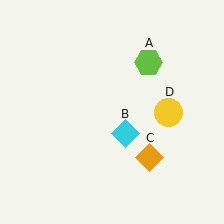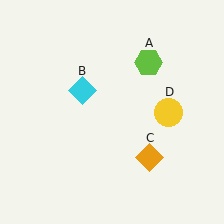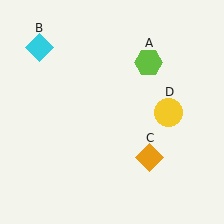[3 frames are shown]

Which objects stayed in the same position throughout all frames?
Lime hexagon (object A) and orange diamond (object C) and yellow circle (object D) remained stationary.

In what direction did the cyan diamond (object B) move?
The cyan diamond (object B) moved up and to the left.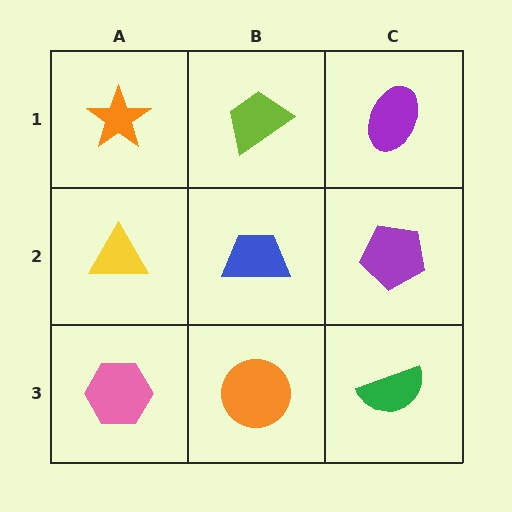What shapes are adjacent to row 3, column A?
A yellow triangle (row 2, column A), an orange circle (row 3, column B).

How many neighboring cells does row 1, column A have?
2.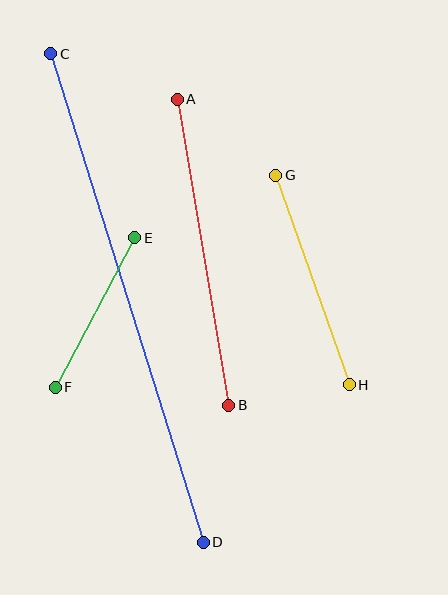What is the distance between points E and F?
The distance is approximately 170 pixels.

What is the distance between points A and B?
The distance is approximately 310 pixels.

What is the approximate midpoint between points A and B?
The midpoint is at approximately (203, 252) pixels.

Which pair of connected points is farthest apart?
Points C and D are farthest apart.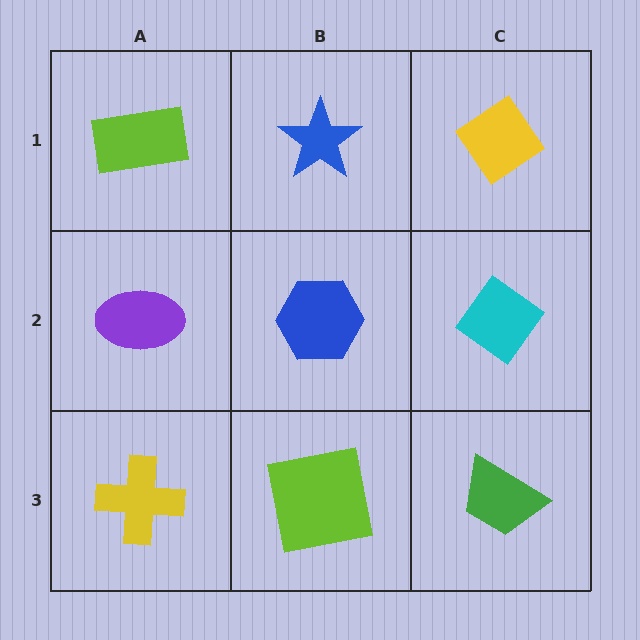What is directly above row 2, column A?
A lime rectangle.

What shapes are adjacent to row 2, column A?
A lime rectangle (row 1, column A), a yellow cross (row 3, column A), a blue hexagon (row 2, column B).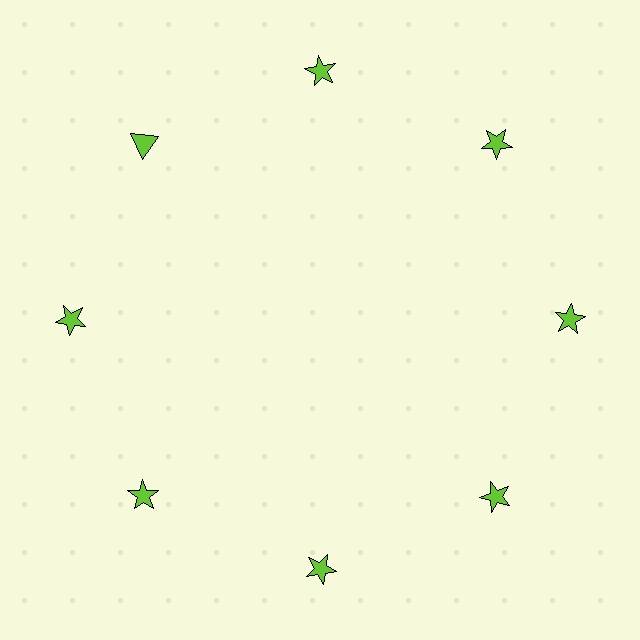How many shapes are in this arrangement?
There are 8 shapes arranged in a ring pattern.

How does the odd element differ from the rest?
It has a different shape: triangle instead of star.